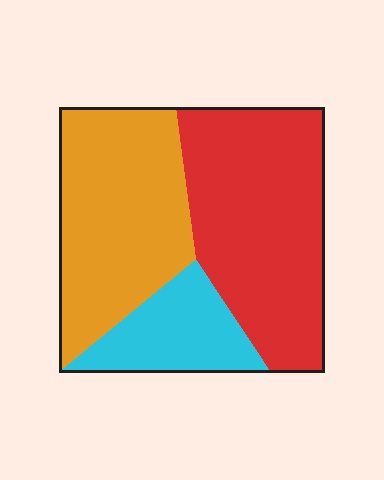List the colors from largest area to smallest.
From largest to smallest: red, orange, cyan.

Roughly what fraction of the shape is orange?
Orange covers roughly 40% of the shape.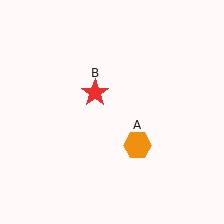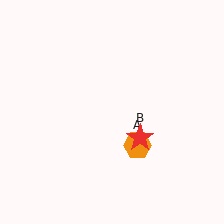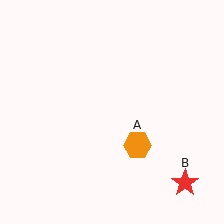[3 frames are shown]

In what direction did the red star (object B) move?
The red star (object B) moved down and to the right.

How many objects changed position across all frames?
1 object changed position: red star (object B).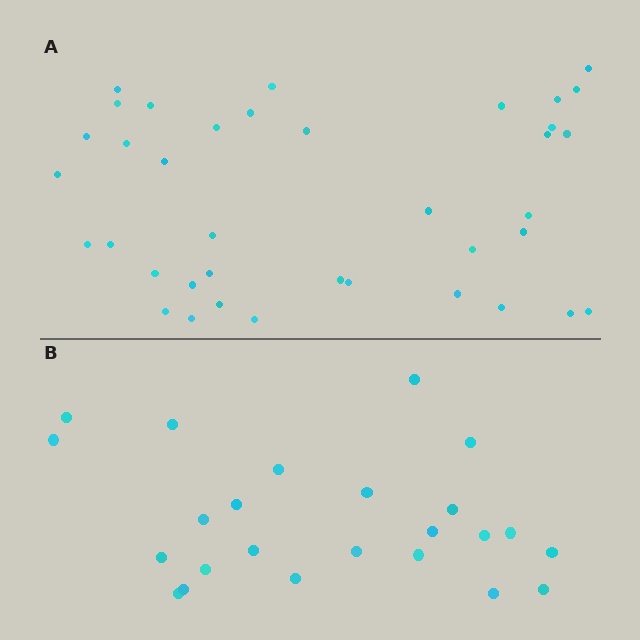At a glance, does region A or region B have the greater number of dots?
Region A (the top region) has more dots.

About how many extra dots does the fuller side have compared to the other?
Region A has approximately 15 more dots than region B.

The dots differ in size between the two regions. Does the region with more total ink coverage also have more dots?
No. Region B has more total ink coverage because its dots are larger, but region A actually contains more individual dots. Total area can be misleading — the number of items is what matters here.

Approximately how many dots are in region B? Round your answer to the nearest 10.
About 20 dots. (The exact count is 24, which rounds to 20.)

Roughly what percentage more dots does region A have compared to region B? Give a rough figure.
About 60% more.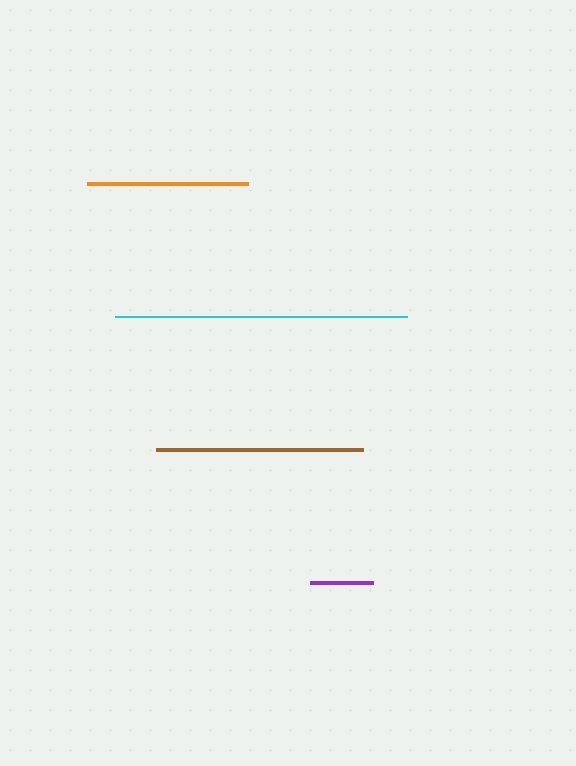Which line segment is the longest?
The cyan line is the longest at approximately 292 pixels.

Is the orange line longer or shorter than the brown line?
The brown line is longer than the orange line.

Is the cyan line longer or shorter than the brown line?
The cyan line is longer than the brown line.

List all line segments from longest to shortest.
From longest to shortest: cyan, brown, orange, purple.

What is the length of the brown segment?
The brown segment is approximately 207 pixels long.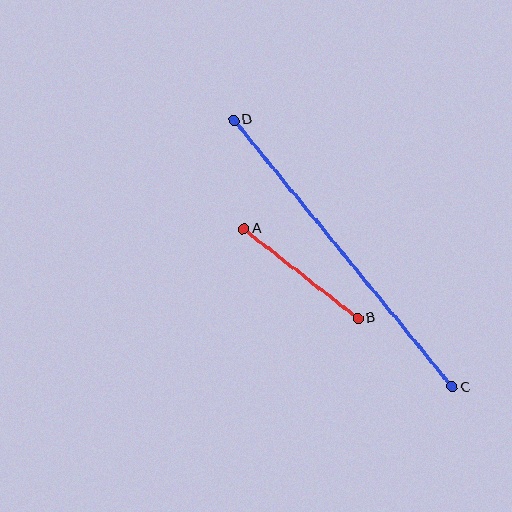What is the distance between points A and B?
The distance is approximately 145 pixels.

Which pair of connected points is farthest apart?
Points C and D are farthest apart.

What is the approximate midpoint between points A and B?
The midpoint is at approximately (301, 273) pixels.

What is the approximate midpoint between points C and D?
The midpoint is at approximately (343, 253) pixels.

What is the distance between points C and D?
The distance is approximately 345 pixels.